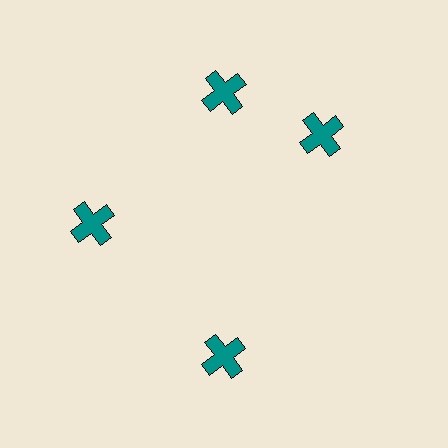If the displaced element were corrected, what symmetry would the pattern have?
It would have 4-fold rotational symmetry — the pattern would map onto itself every 90 degrees.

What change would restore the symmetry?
The symmetry would be restored by rotating it back into even spacing with its neighbors so that all 4 crosses sit at equal angles and equal distance from the center.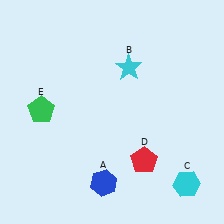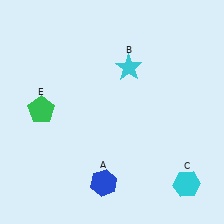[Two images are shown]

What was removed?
The red pentagon (D) was removed in Image 2.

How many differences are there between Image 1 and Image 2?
There is 1 difference between the two images.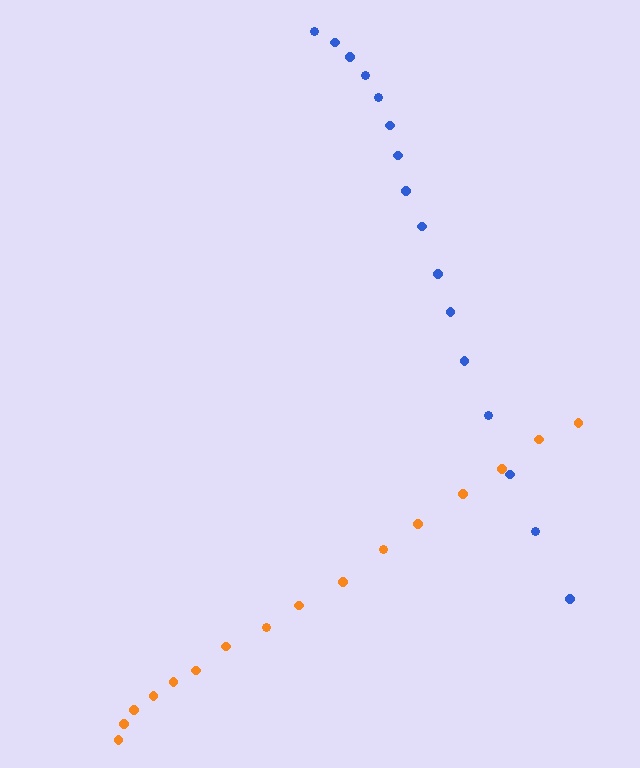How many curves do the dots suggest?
There are 2 distinct paths.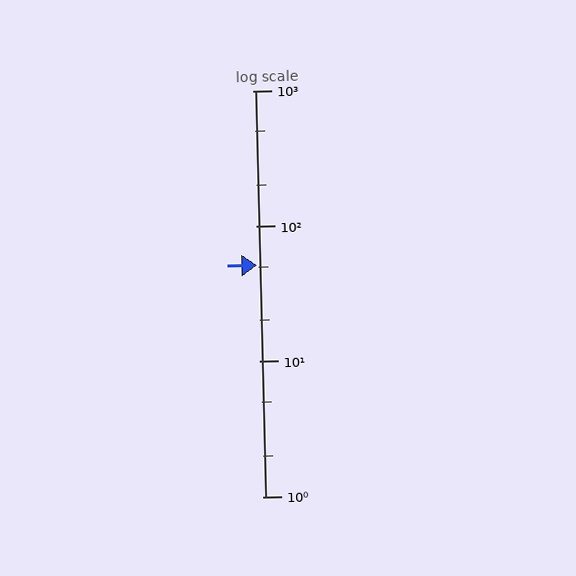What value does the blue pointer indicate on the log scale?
The pointer indicates approximately 51.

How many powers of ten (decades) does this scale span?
The scale spans 3 decades, from 1 to 1000.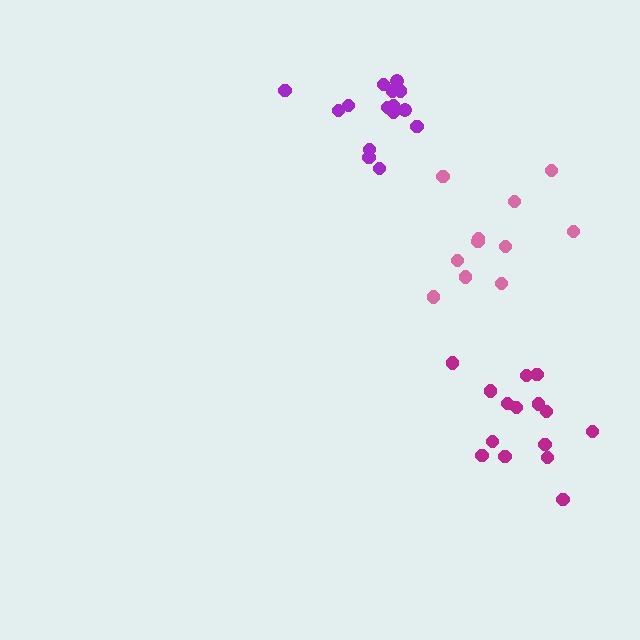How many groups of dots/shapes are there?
There are 3 groups.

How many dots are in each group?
Group 1: 15 dots, Group 2: 15 dots, Group 3: 11 dots (41 total).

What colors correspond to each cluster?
The clusters are colored: magenta, purple, pink.